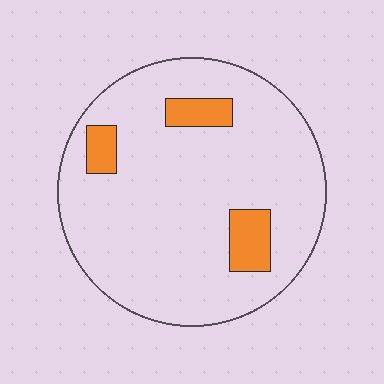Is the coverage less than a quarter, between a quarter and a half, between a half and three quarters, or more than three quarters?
Less than a quarter.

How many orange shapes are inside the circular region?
3.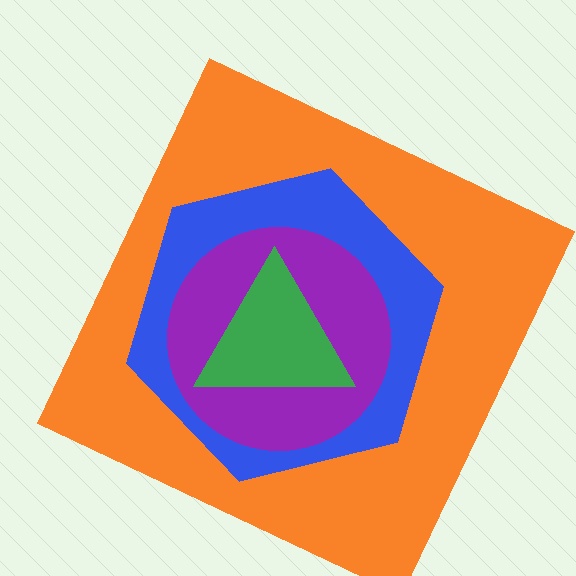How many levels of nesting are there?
4.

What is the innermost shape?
The green triangle.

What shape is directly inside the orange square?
The blue hexagon.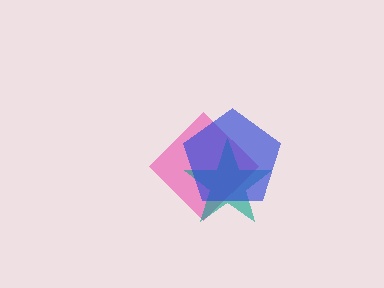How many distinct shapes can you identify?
There are 3 distinct shapes: a pink diamond, a teal star, a blue pentagon.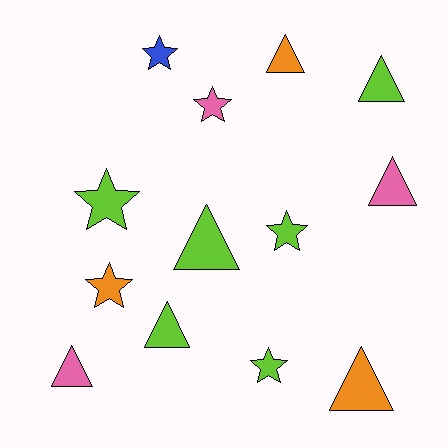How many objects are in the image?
There are 13 objects.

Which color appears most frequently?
Lime, with 6 objects.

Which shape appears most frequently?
Triangle, with 7 objects.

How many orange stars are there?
There is 1 orange star.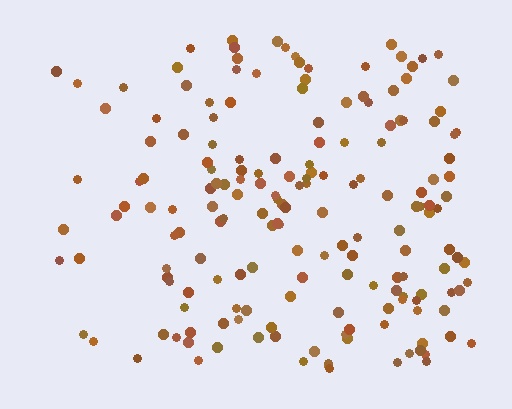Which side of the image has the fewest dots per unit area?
The left.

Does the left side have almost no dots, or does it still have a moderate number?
Still a moderate number, just noticeably fewer than the right.